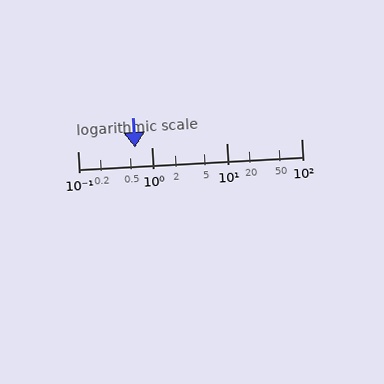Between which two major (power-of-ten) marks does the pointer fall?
The pointer is between 0.1 and 1.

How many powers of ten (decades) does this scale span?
The scale spans 3 decades, from 0.1 to 100.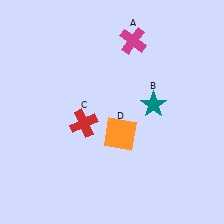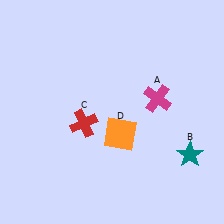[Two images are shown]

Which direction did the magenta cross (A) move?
The magenta cross (A) moved down.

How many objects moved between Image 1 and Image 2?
2 objects moved between the two images.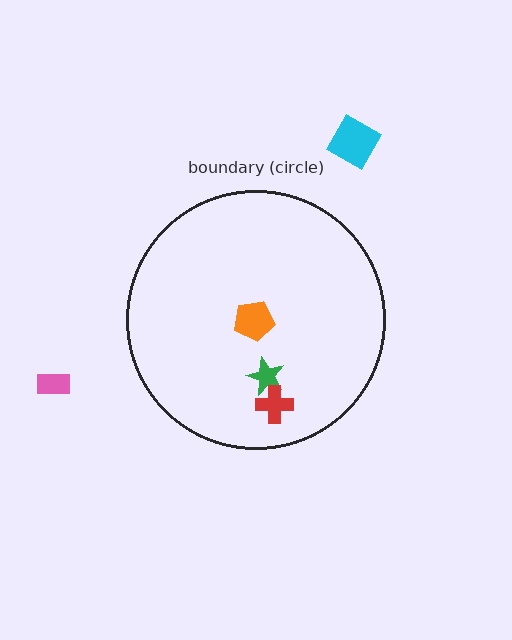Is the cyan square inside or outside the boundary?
Outside.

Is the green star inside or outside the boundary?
Inside.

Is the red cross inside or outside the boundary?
Inside.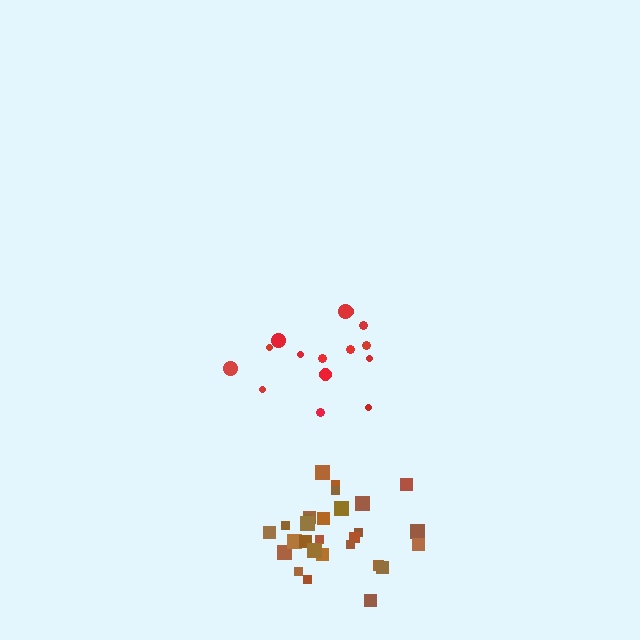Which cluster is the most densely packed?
Brown.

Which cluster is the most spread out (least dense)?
Red.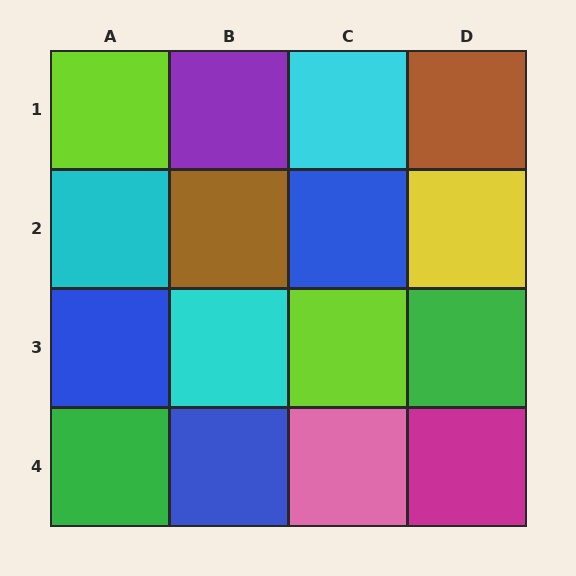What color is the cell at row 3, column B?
Cyan.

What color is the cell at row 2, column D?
Yellow.